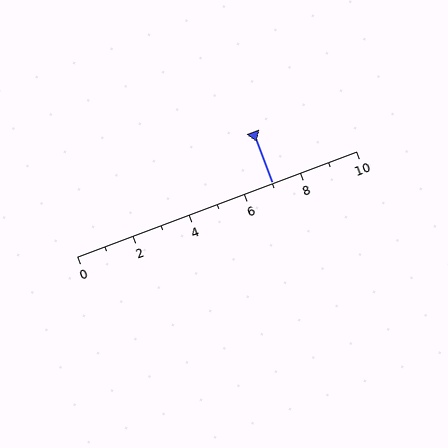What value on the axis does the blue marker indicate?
The marker indicates approximately 7.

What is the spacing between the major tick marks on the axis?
The major ticks are spaced 2 apart.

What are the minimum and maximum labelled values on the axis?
The axis runs from 0 to 10.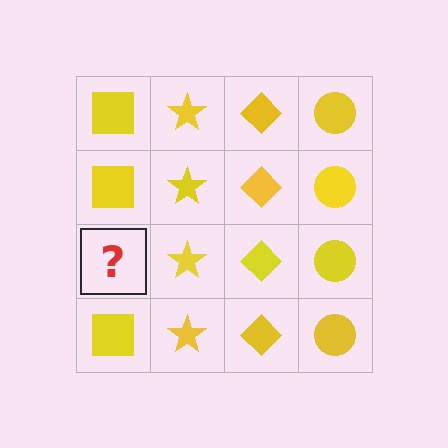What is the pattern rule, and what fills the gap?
The rule is that each column has a consistent shape. The gap should be filled with a yellow square.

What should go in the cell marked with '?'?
The missing cell should contain a yellow square.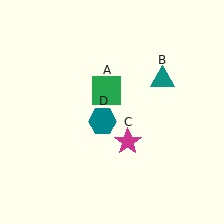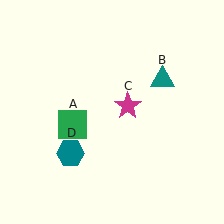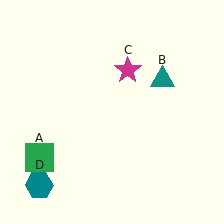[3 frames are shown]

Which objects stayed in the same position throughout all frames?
Teal triangle (object B) remained stationary.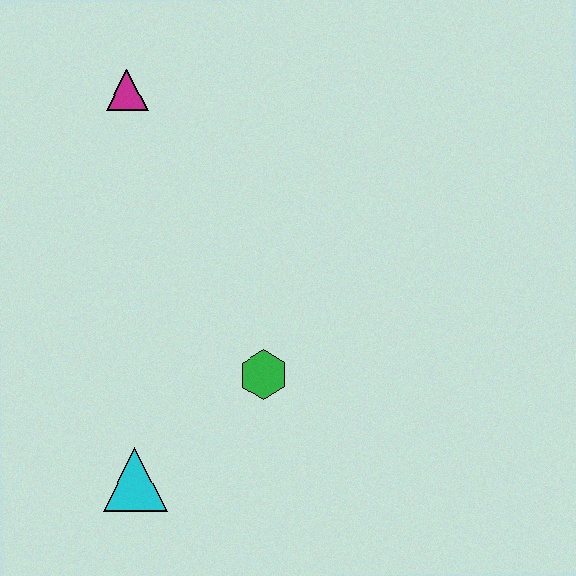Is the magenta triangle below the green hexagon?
No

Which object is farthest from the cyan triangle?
The magenta triangle is farthest from the cyan triangle.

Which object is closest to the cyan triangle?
The green hexagon is closest to the cyan triangle.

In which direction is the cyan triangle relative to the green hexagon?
The cyan triangle is to the left of the green hexagon.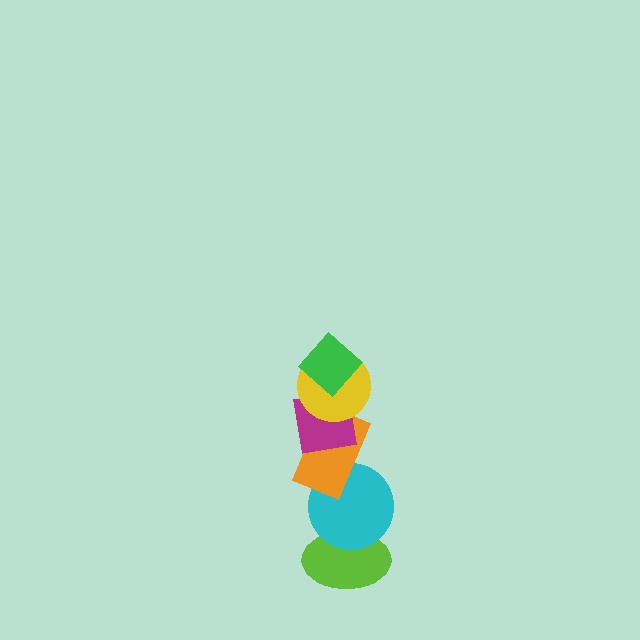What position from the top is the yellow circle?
The yellow circle is 2nd from the top.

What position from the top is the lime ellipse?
The lime ellipse is 6th from the top.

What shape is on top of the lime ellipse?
The cyan circle is on top of the lime ellipse.